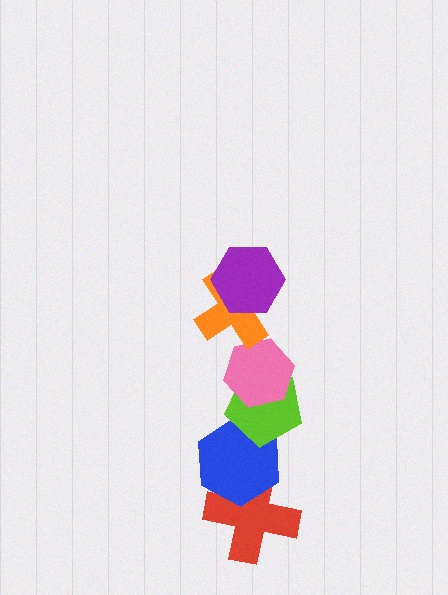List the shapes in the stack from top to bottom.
From top to bottom: the purple hexagon, the orange cross, the pink hexagon, the lime pentagon, the blue hexagon, the red cross.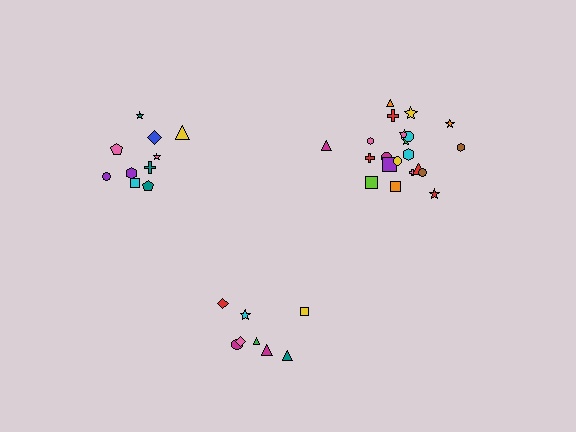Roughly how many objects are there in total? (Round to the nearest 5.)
Roughly 40 objects in total.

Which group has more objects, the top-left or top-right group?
The top-right group.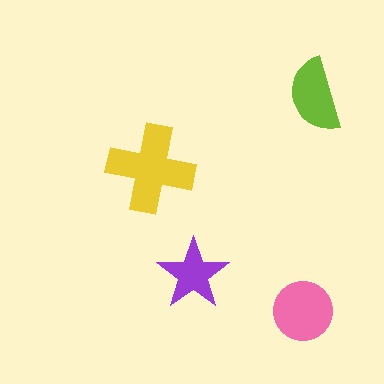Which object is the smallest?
The purple star.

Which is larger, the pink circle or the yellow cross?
The yellow cross.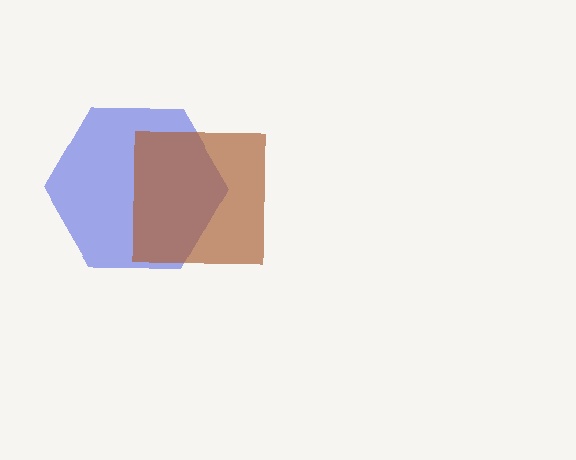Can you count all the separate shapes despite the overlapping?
Yes, there are 2 separate shapes.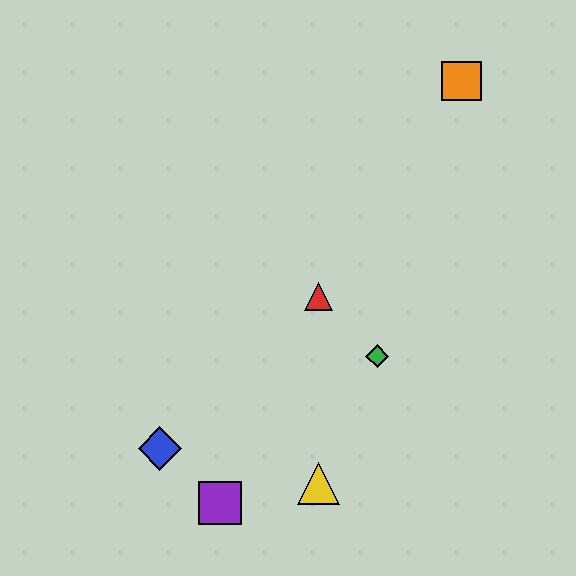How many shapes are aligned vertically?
2 shapes (the red triangle, the yellow triangle) are aligned vertically.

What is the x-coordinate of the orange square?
The orange square is at x≈462.